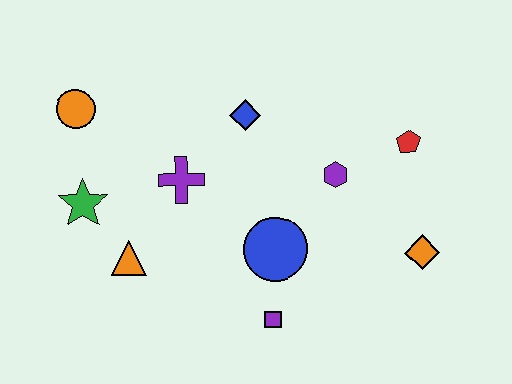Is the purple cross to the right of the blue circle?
No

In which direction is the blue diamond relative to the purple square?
The blue diamond is above the purple square.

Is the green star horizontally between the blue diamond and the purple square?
No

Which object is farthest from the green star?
The orange diamond is farthest from the green star.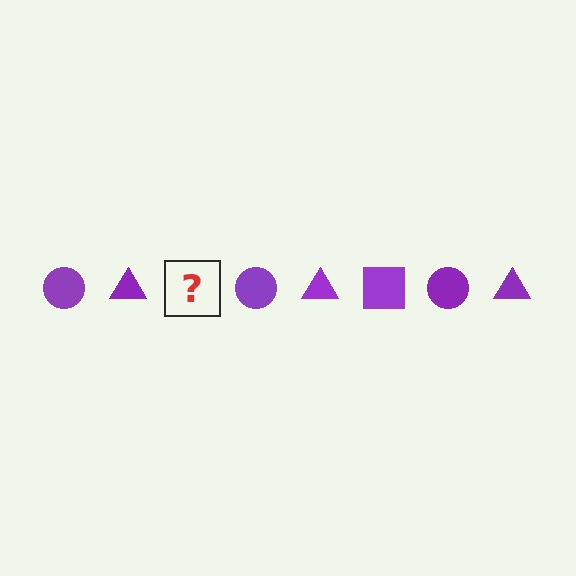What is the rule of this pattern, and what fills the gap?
The rule is that the pattern cycles through circle, triangle, square shapes in purple. The gap should be filled with a purple square.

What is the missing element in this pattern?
The missing element is a purple square.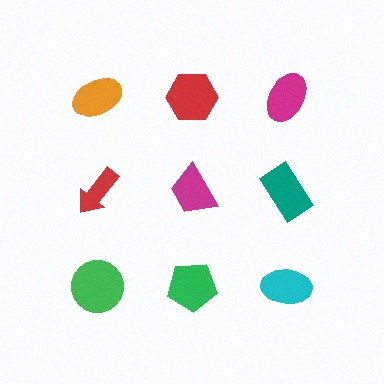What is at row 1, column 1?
An orange ellipse.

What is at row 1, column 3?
A magenta ellipse.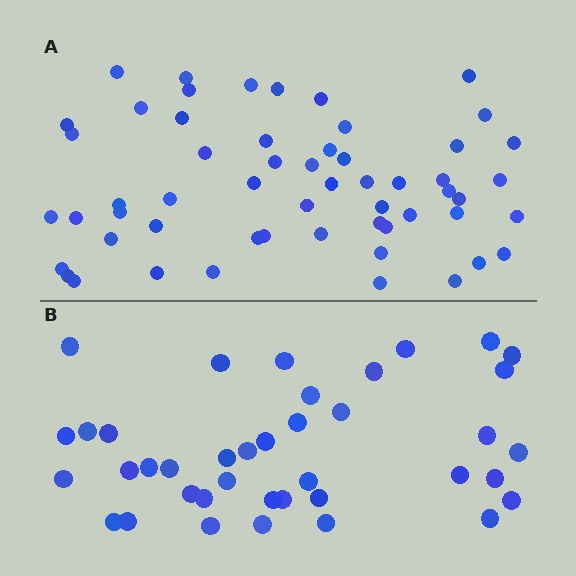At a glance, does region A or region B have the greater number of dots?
Region A (the top region) has more dots.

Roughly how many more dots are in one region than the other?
Region A has approximately 15 more dots than region B.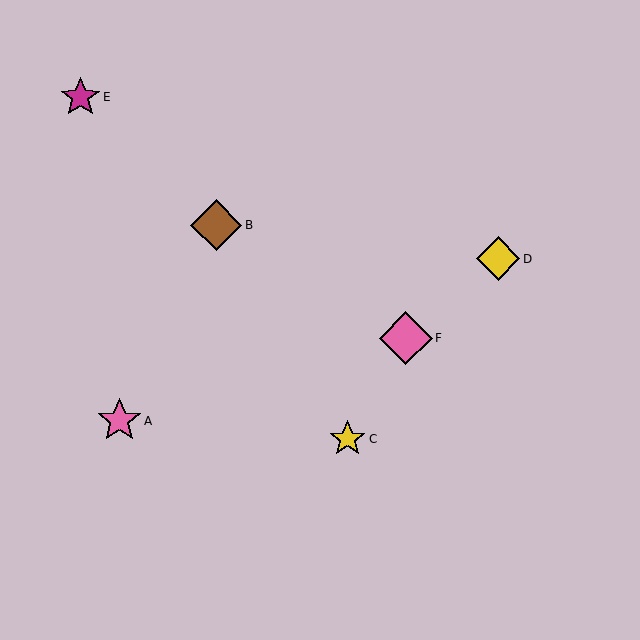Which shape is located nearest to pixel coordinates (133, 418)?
The pink star (labeled A) at (119, 421) is nearest to that location.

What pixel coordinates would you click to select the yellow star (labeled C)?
Click at (347, 439) to select the yellow star C.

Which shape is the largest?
The pink diamond (labeled F) is the largest.